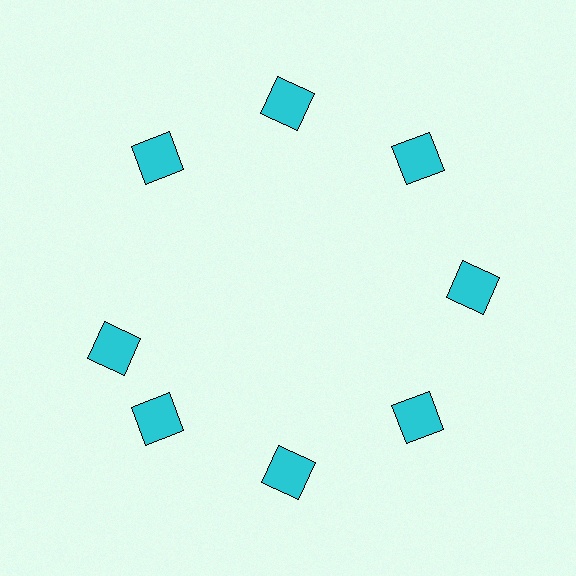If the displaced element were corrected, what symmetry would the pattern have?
It would have 8-fold rotational symmetry — the pattern would map onto itself every 45 degrees.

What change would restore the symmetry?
The symmetry would be restored by rotating it back into even spacing with its neighbors so that all 8 squares sit at equal angles and equal distance from the center.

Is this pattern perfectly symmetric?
No. The 8 cyan squares are arranged in a ring, but one element near the 9 o'clock position is rotated out of alignment along the ring, breaking the 8-fold rotational symmetry.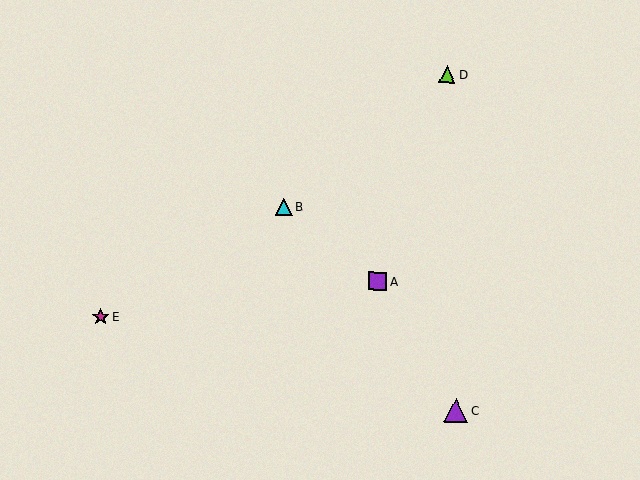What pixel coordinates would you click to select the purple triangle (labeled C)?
Click at (456, 411) to select the purple triangle C.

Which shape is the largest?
The purple triangle (labeled C) is the largest.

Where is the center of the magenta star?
The center of the magenta star is at (100, 317).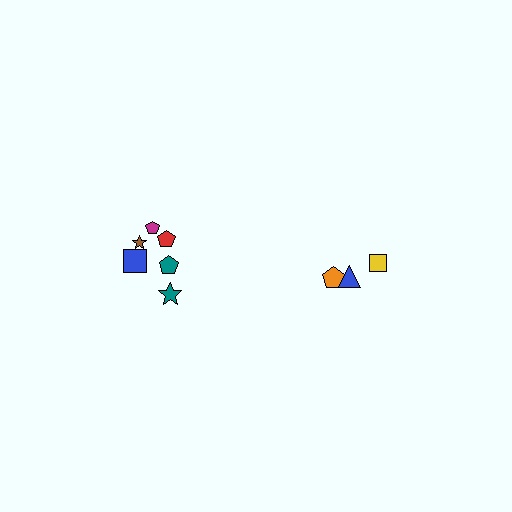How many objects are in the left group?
There are 6 objects.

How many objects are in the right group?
There are 3 objects.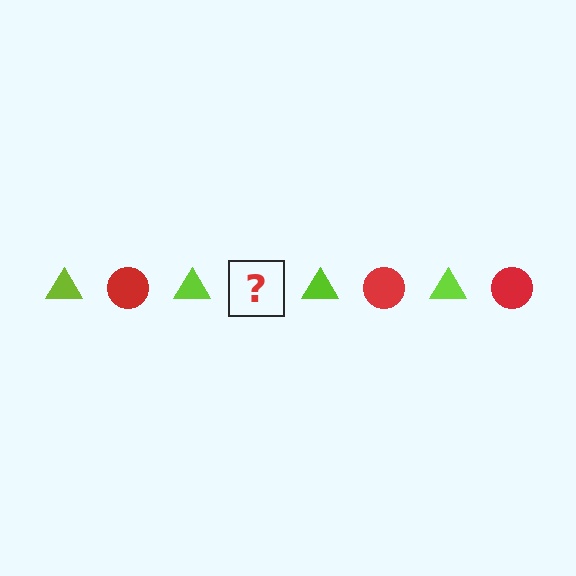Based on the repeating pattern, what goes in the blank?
The blank should be a red circle.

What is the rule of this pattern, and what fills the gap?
The rule is that the pattern alternates between lime triangle and red circle. The gap should be filled with a red circle.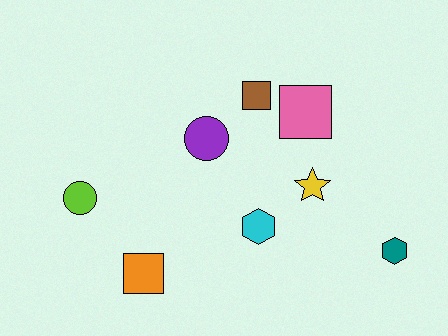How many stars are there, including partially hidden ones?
There is 1 star.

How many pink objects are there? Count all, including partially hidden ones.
There is 1 pink object.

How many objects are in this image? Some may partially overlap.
There are 8 objects.